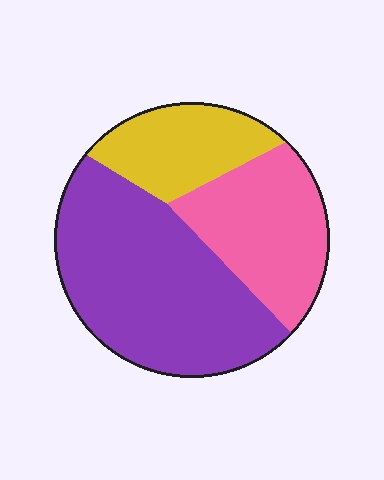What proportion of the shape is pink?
Pink covers about 30% of the shape.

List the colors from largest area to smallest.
From largest to smallest: purple, pink, yellow.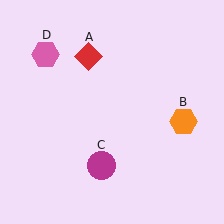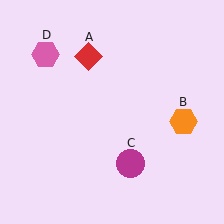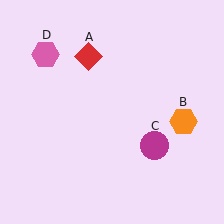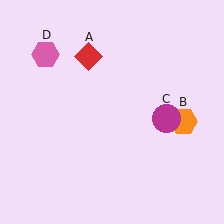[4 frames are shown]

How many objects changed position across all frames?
1 object changed position: magenta circle (object C).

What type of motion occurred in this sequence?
The magenta circle (object C) rotated counterclockwise around the center of the scene.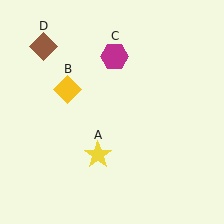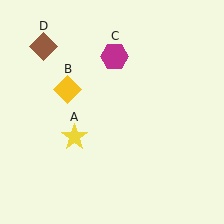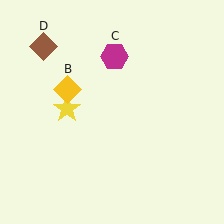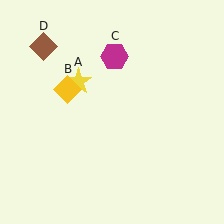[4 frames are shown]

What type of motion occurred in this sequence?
The yellow star (object A) rotated clockwise around the center of the scene.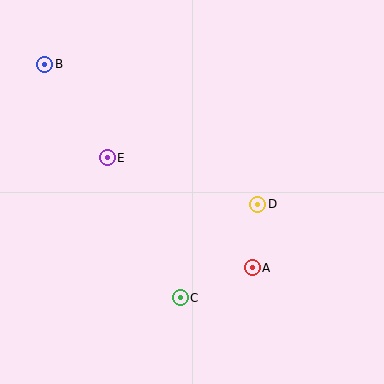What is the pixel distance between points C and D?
The distance between C and D is 122 pixels.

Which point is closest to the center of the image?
Point D at (258, 204) is closest to the center.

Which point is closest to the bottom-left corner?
Point C is closest to the bottom-left corner.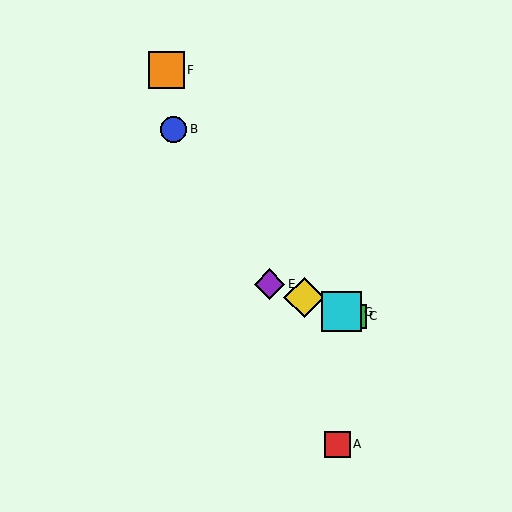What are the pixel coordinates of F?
Object F is at (166, 70).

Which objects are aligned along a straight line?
Objects C, D, E, G are aligned along a straight line.